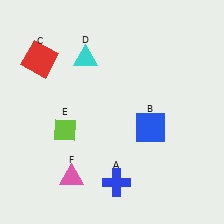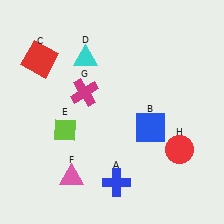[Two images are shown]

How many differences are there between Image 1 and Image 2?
There are 2 differences between the two images.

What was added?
A magenta cross (G), a red circle (H) were added in Image 2.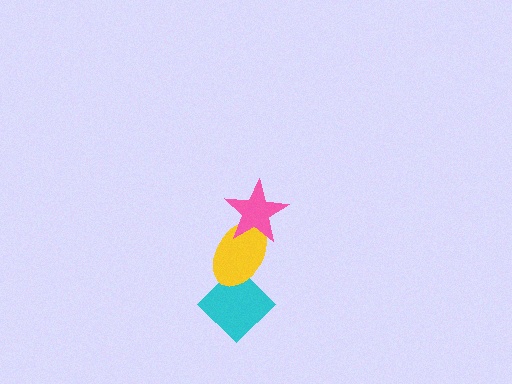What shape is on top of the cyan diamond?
The yellow ellipse is on top of the cyan diamond.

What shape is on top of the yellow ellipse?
The pink star is on top of the yellow ellipse.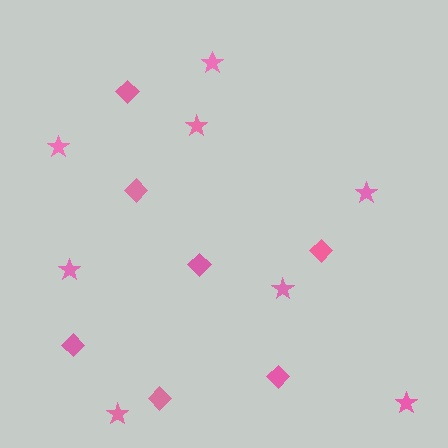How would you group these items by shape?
There are 2 groups: one group of stars (8) and one group of diamonds (7).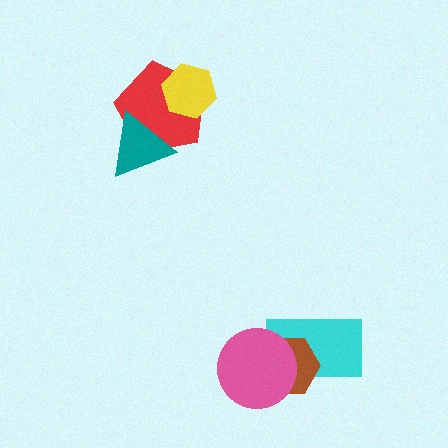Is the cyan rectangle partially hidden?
Yes, it is partially covered by another shape.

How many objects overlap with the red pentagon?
2 objects overlap with the red pentagon.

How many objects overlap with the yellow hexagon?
1 object overlaps with the yellow hexagon.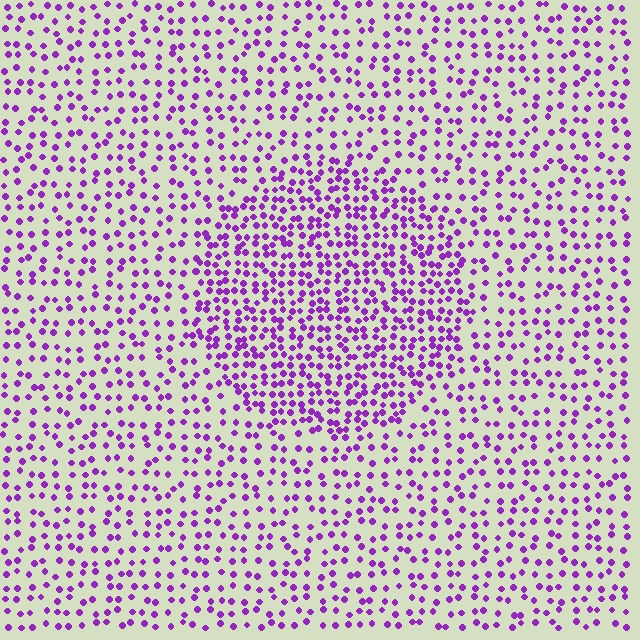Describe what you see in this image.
The image contains small purple elements arranged at two different densities. A circle-shaped region is visible where the elements are more densely packed than the surrounding area.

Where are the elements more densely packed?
The elements are more densely packed inside the circle boundary.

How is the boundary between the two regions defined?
The boundary is defined by a change in element density (approximately 1.9x ratio). All elements are the same color, size, and shape.